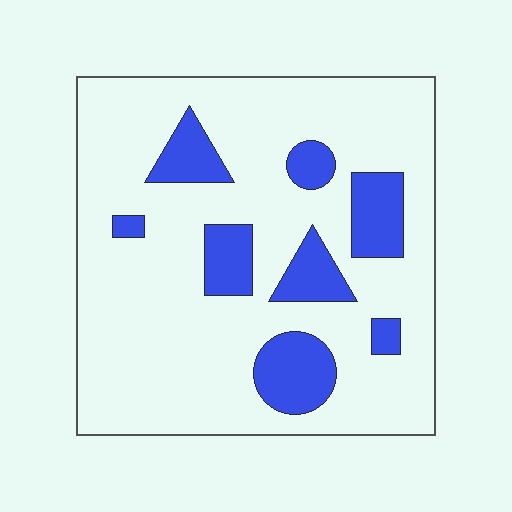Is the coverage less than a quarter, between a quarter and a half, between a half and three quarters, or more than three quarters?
Less than a quarter.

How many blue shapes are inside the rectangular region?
8.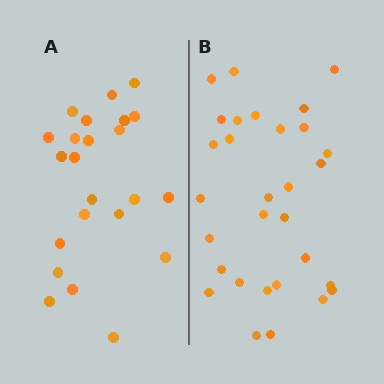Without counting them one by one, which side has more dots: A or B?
Region B (the right region) has more dots.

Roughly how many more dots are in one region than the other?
Region B has roughly 8 or so more dots than region A.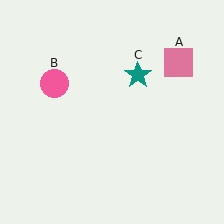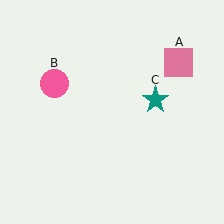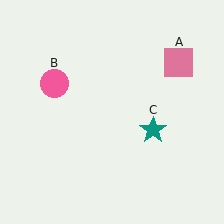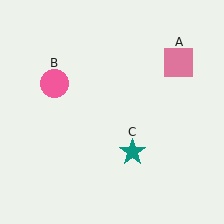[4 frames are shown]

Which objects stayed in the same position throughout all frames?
Pink square (object A) and pink circle (object B) remained stationary.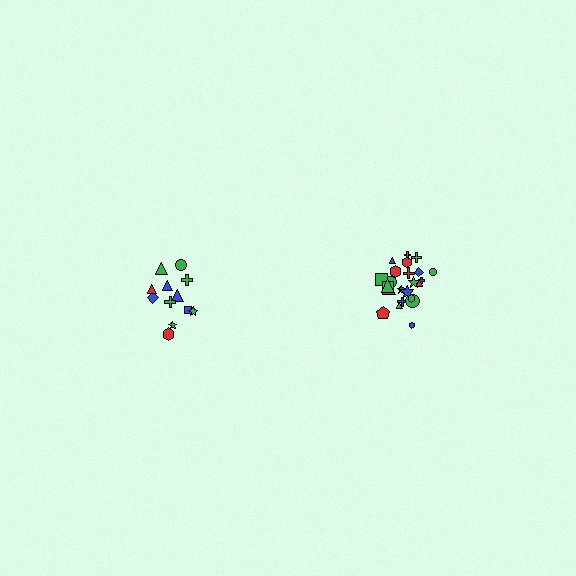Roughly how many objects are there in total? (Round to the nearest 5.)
Roughly 35 objects in total.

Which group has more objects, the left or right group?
The right group.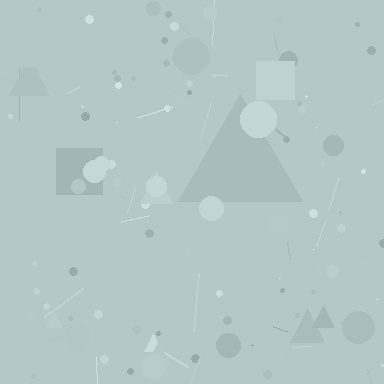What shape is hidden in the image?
A triangle is hidden in the image.